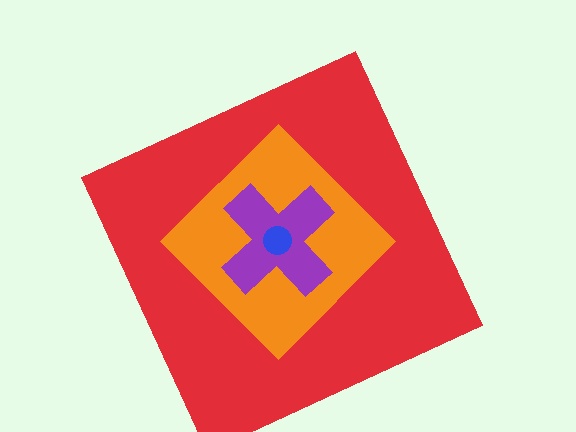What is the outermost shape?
The red square.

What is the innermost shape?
The blue circle.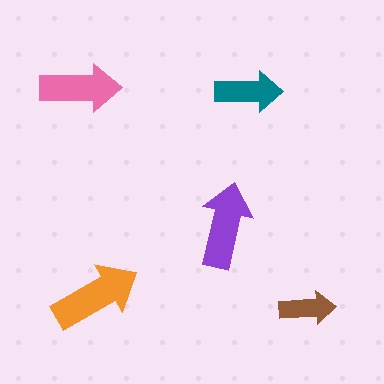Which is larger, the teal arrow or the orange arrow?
The orange one.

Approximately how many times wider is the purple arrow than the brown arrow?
About 1.5 times wider.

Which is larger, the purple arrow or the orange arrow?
The orange one.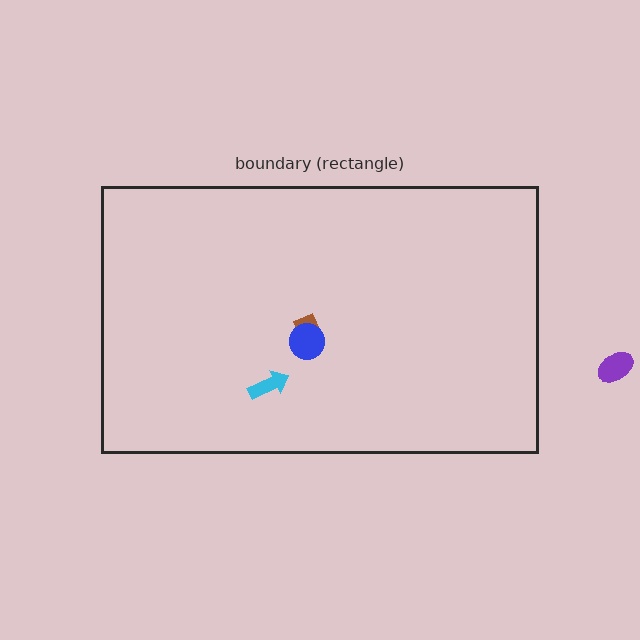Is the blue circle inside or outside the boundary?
Inside.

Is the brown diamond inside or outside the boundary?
Inside.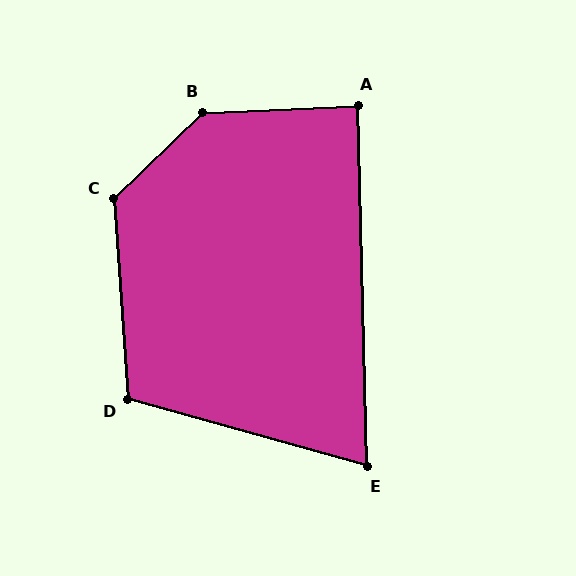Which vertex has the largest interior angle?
B, at approximately 138 degrees.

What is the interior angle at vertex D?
Approximately 109 degrees (obtuse).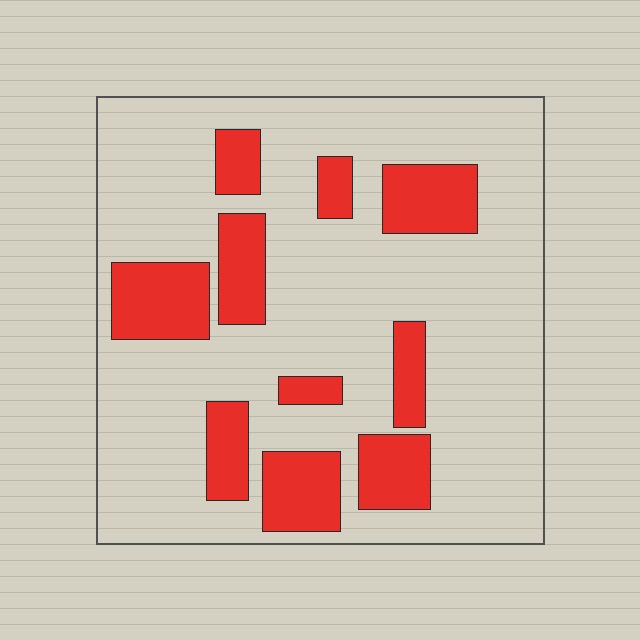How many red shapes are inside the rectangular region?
10.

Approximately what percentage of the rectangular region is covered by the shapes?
Approximately 25%.